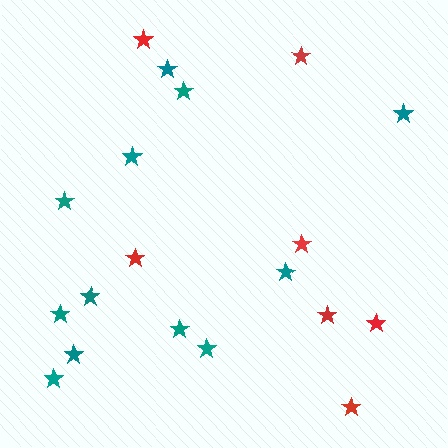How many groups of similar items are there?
There are 2 groups: one group of teal stars (12) and one group of red stars (7).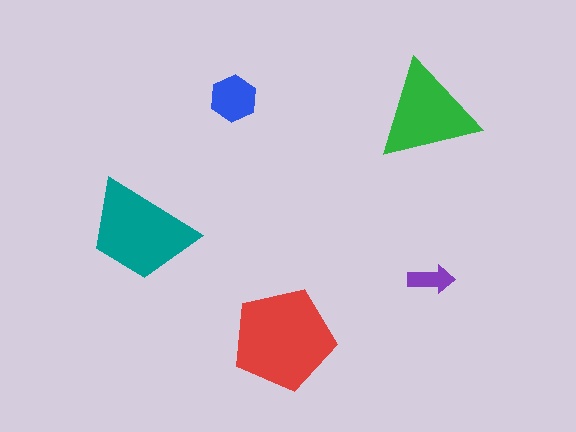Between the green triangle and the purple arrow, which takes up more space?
The green triangle.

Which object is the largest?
The red pentagon.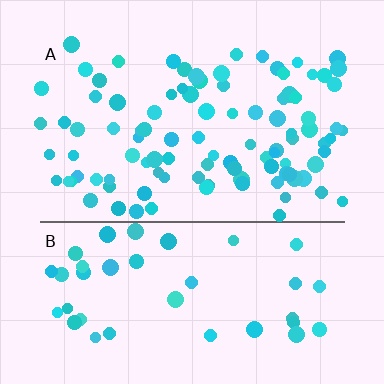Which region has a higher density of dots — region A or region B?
A (the top).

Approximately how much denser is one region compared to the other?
Approximately 2.4× — region A over region B.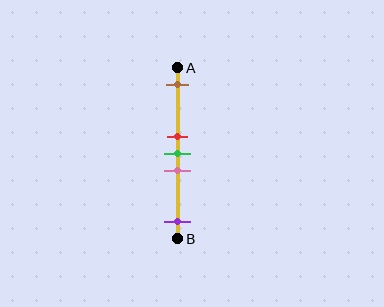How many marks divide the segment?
There are 5 marks dividing the segment.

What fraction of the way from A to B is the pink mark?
The pink mark is approximately 60% (0.6) of the way from A to B.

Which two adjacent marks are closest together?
The red and green marks are the closest adjacent pair.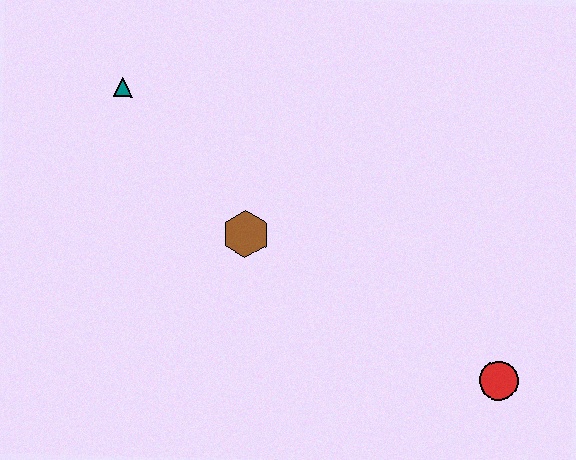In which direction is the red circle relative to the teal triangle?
The red circle is to the right of the teal triangle.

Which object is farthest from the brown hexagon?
The red circle is farthest from the brown hexagon.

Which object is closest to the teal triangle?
The brown hexagon is closest to the teal triangle.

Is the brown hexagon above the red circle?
Yes